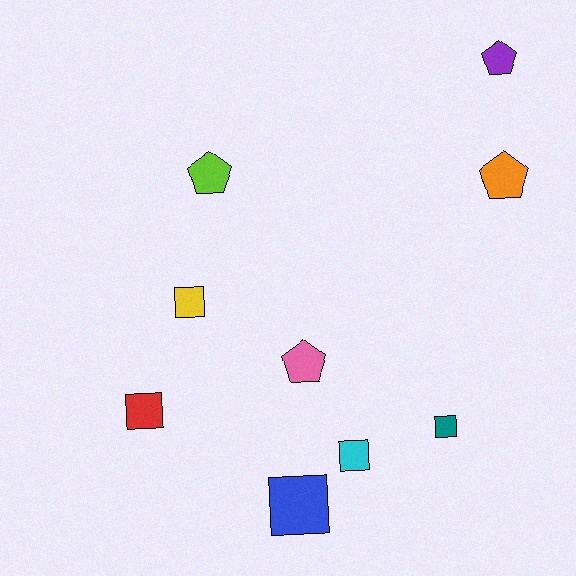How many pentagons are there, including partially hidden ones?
There are 4 pentagons.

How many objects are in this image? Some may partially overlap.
There are 9 objects.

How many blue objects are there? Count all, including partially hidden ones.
There is 1 blue object.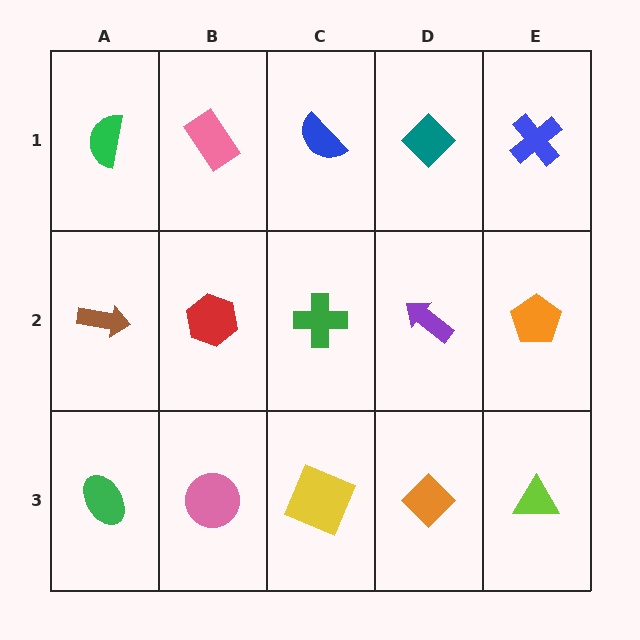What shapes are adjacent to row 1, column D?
A purple arrow (row 2, column D), a blue semicircle (row 1, column C), a blue cross (row 1, column E).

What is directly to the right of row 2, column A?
A red hexagon.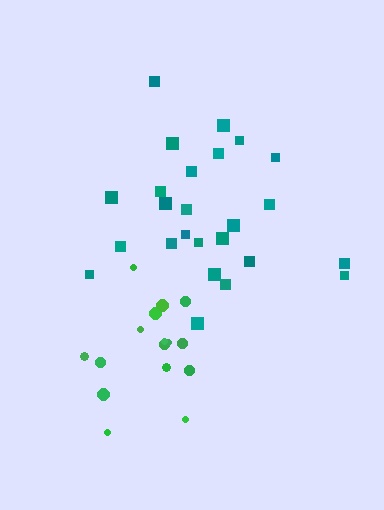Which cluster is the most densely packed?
Green.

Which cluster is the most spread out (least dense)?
Teal.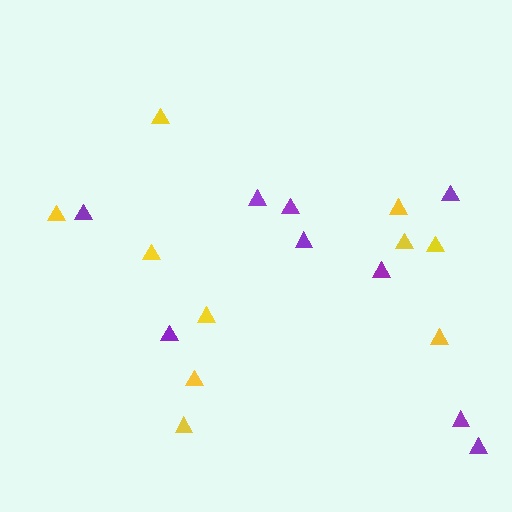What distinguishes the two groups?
There are 2 groups: one group of yellow triangles (10) and one group of purple triangles (9).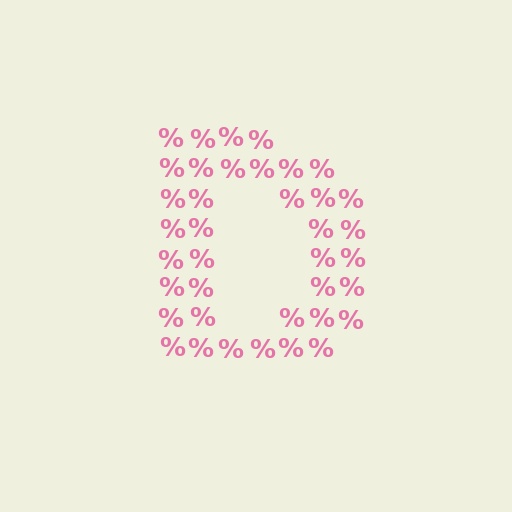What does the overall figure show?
The overall figure shows the letter D.